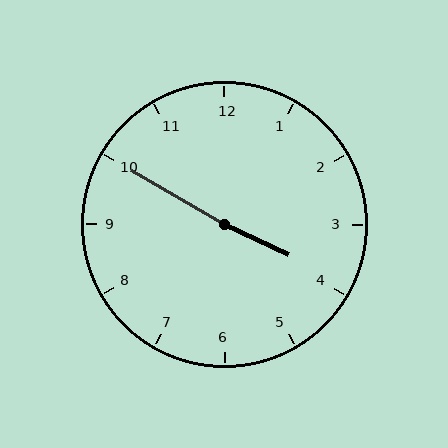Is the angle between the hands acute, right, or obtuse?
It is obtuse.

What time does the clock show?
3:50.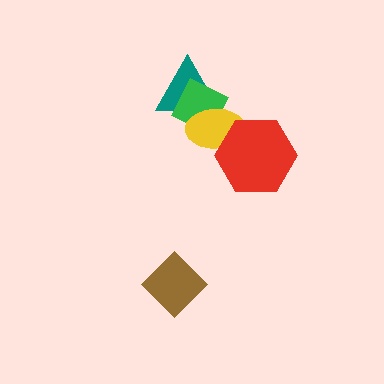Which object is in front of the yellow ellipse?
The red hexagon is in front of the yellow ellipse.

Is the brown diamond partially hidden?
No, no other shape covers it.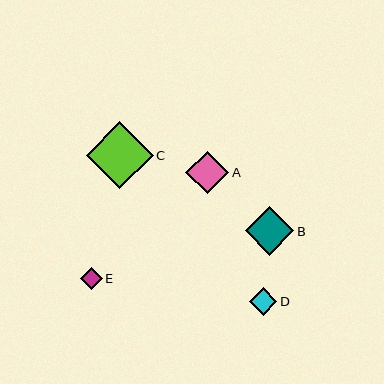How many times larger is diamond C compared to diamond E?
Diamond C is approximately 3.1 times the size of diamond E.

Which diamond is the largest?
Diamond C is the largest with a size of approximately 67 pixels.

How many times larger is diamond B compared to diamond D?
Diamond B is approximately 1.8 times the size of diamond D.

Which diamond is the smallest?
Diamond E is the smallest with a size of approximately 22 pixels.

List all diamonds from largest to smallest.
From largest to smallest: C, B, A, D, E.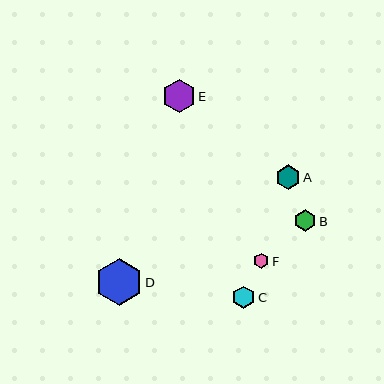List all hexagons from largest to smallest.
From largest to smallest: D, E, A, C, B, F.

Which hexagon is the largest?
Hexagon D is the largest with a size of approximately 47 pixels.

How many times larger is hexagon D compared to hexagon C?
Hexagon D is approximately 2.1 times the size of hexagon C.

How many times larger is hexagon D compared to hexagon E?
Hexagon D is approximately 1.4 times the size of hexagon E.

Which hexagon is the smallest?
Hexagon F is the smallest with a size of approximately 15 pixels.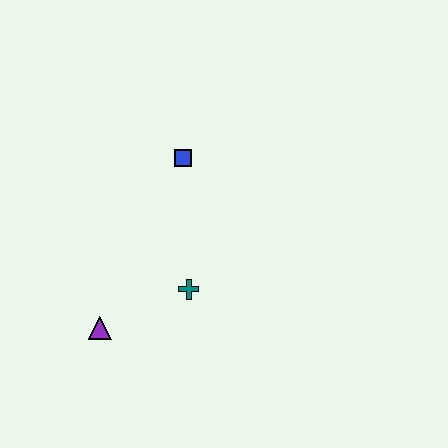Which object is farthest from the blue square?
The purple triangle is farthest from the blue square.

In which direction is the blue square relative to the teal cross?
The blue square is above the teal cross.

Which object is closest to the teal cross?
The purple triangle is closest to the teal cross.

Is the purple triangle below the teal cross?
Yes